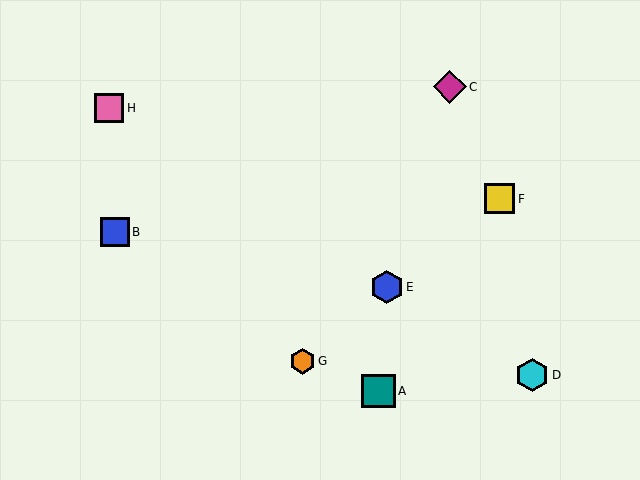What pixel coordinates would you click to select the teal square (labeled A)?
Click at (378, 391) to select the teal square A.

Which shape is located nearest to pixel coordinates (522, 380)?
The cyan hexagon (labeled D) at (532, 375) is nearest to that location.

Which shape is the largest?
The teal square (labeled A) is the largest.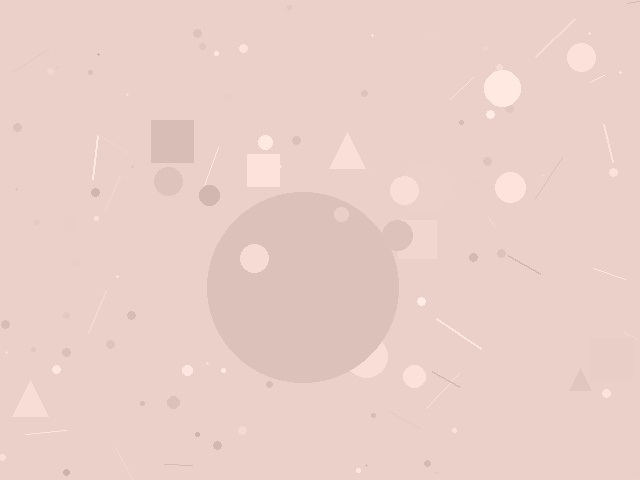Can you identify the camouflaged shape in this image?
The camouflaged shape is a circle.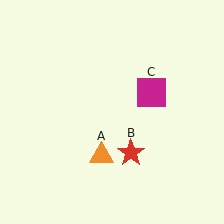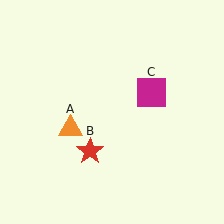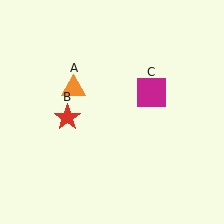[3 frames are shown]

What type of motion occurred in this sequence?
The orange triangle (object A), red star (object B) rotated clockwise around the center of the scene.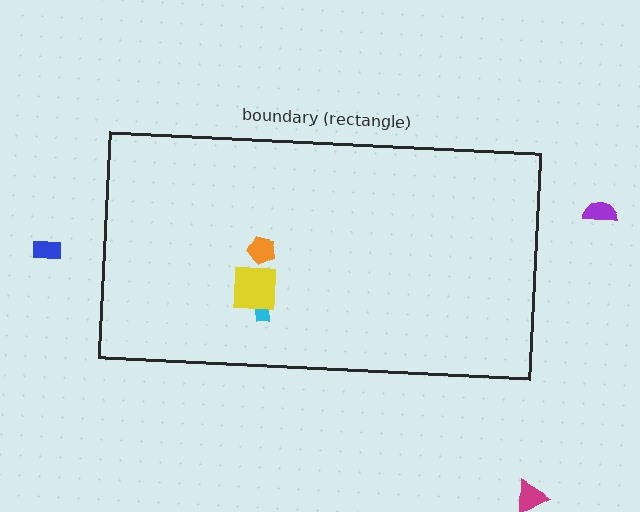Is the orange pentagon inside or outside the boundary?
Inside.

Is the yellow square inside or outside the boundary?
Inside.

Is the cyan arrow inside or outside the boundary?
Inside.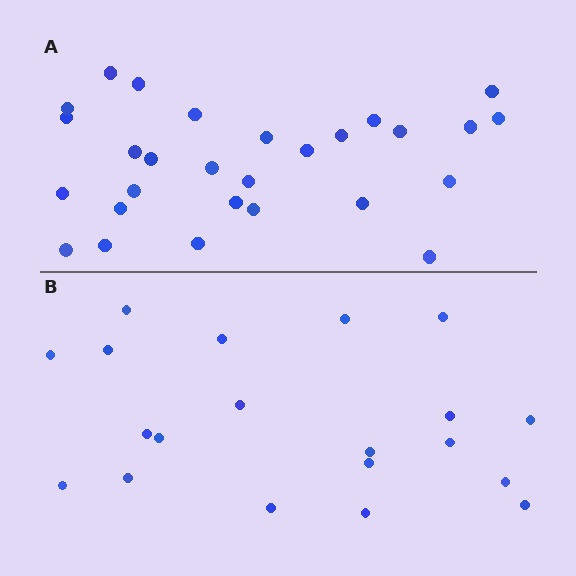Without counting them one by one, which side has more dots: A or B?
Region A (the top region) has more dots.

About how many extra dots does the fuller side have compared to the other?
Region A has roughly 8 or so more dots than region B.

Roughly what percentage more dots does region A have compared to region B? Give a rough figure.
About 40% more.